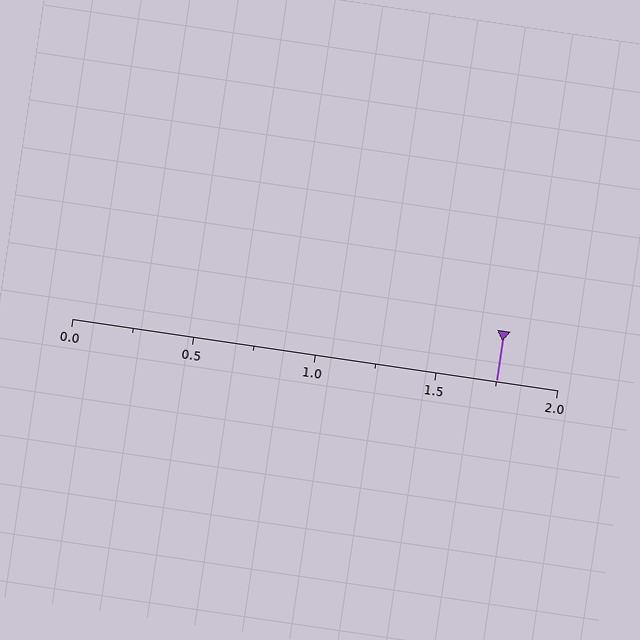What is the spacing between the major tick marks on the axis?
The major ticks are spaced 0.5 apart.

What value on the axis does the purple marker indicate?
The marker indicates approximately 1.75.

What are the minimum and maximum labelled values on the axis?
The axis runs from 0.0 to 2.0.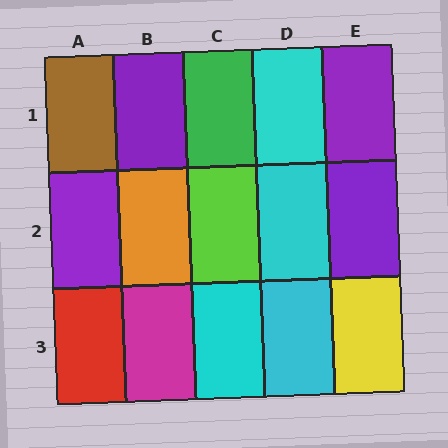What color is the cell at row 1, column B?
Purple.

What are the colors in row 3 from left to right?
Red, magenta, cyan, cyan, yellow.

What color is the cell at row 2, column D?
Cyan.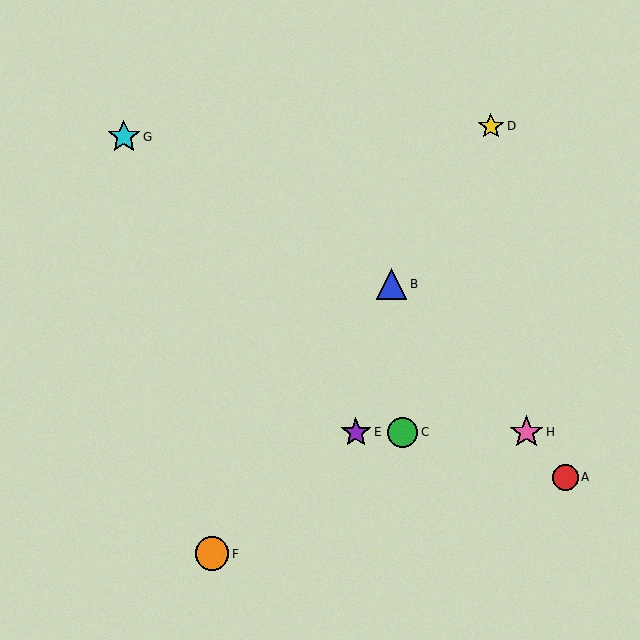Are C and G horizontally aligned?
No, C is at y≈432 and G is at y≈137.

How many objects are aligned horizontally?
3 objects (C, E, H) are aligned horizontally.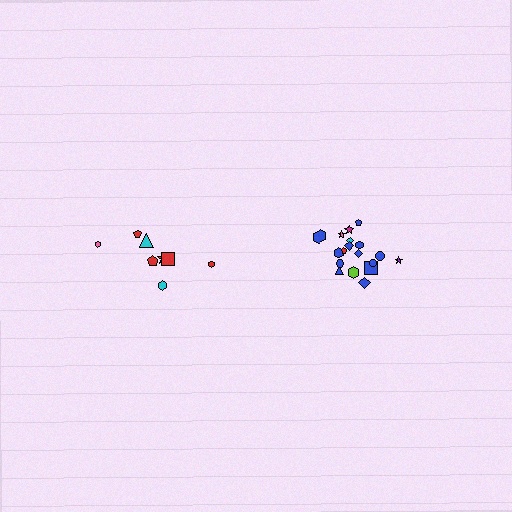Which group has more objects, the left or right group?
The right group.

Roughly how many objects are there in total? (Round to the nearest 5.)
Roughly 25 objects in total.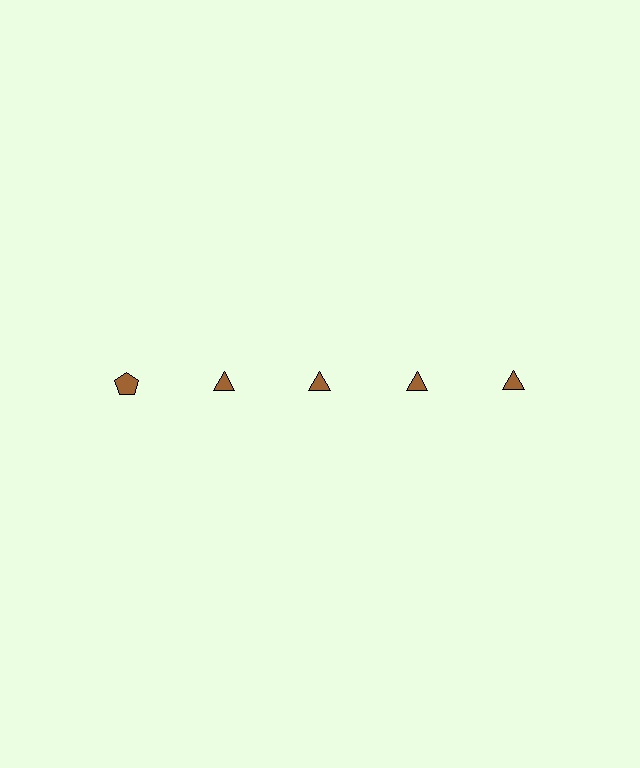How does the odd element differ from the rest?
It has a different shape: pentagon instead of triangle.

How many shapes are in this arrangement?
There are 5 shapes arranged in a grid pattern.